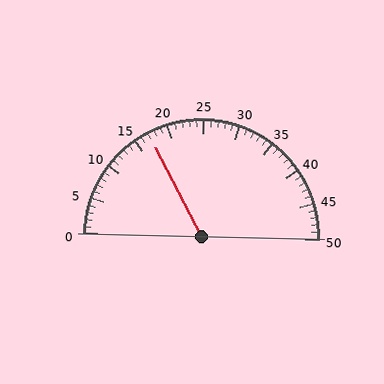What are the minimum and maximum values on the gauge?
The gauge ranges from 0 to 50.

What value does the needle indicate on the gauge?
The needle indicates approximately 17.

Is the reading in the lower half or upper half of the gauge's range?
The reading is in the lower half of the range (0 to 50).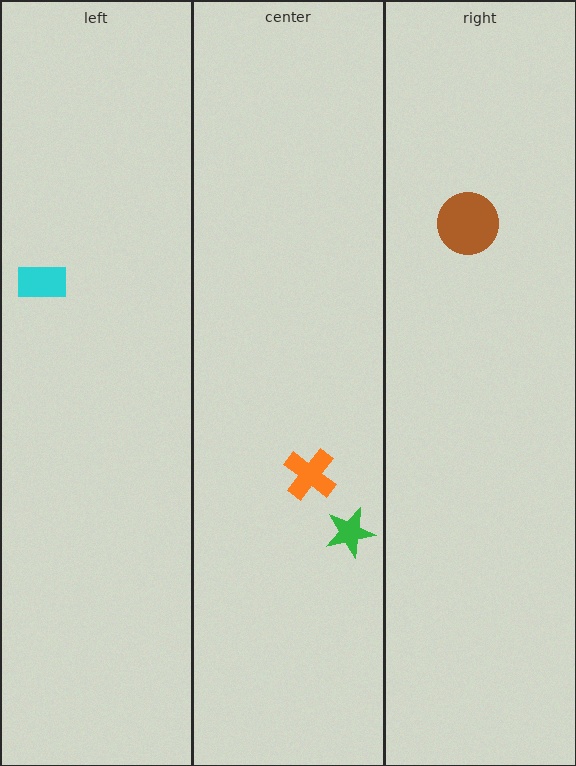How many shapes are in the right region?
1.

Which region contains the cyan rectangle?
The left region.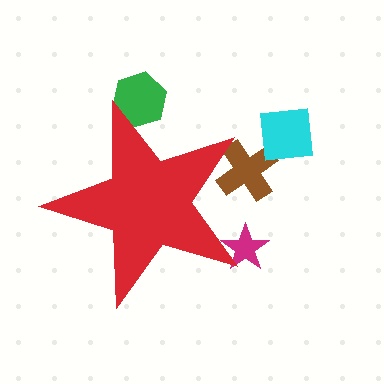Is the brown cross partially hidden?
Yes, the brown cross is partially hidden behind the red star.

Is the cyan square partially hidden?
No, the cyan square is fully visible.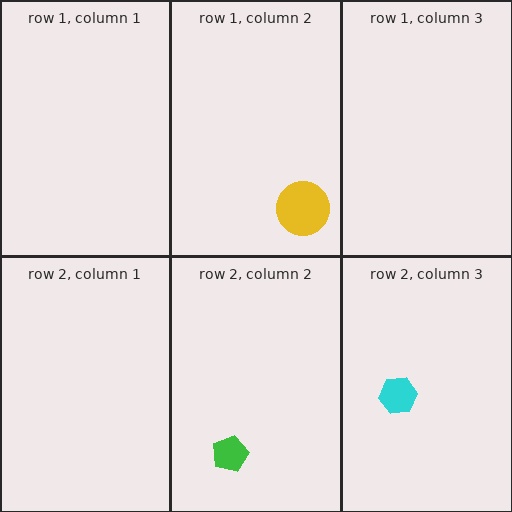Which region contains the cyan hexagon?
The row 2, column 3 region.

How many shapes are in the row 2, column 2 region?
1.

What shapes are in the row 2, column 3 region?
The cyan hexagon.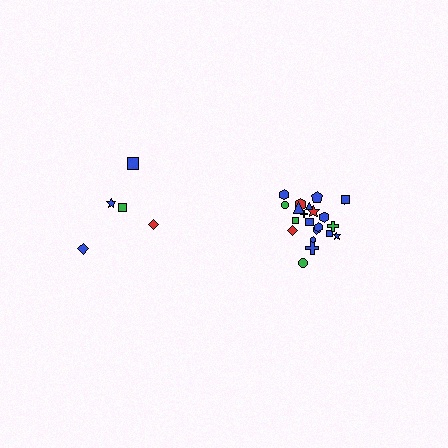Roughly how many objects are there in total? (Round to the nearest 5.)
Roughly 25 objects in total.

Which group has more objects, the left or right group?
The right group.